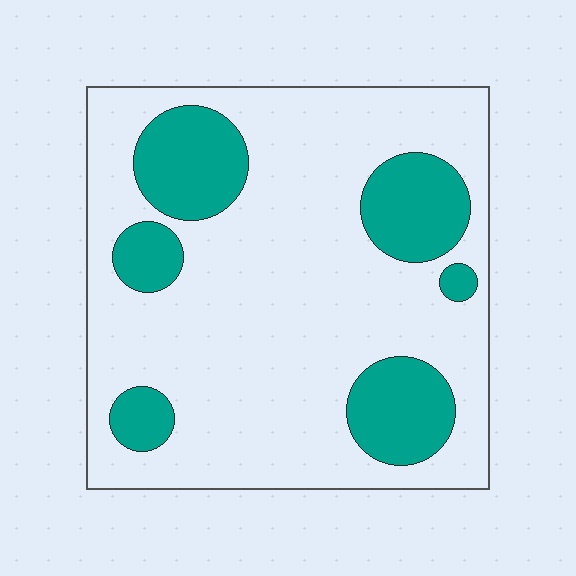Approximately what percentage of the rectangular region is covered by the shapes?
Approximately 25%.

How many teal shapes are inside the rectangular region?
6.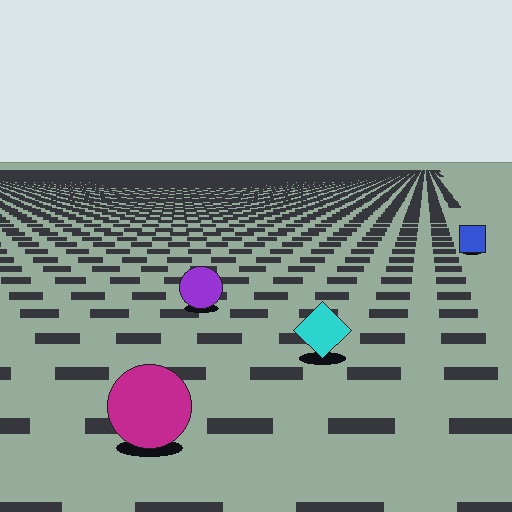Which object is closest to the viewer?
The magenta circle is closest. The texture marks near it are larger and more spread out.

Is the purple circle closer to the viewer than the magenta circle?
No. The magenta circle is closer — you can tell from the texture gradient: the ground texture is coarser near it.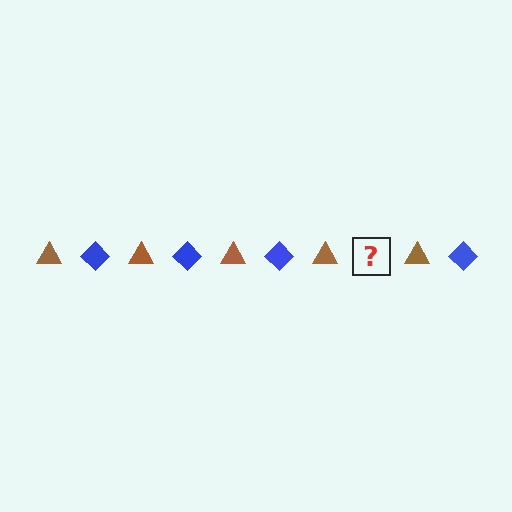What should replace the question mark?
The question mark should be replaced with a blue diamond.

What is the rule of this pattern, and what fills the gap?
The rule is that the pattern alternates between brown triangle and blue diamond. The gap should be filled with a blue diamond.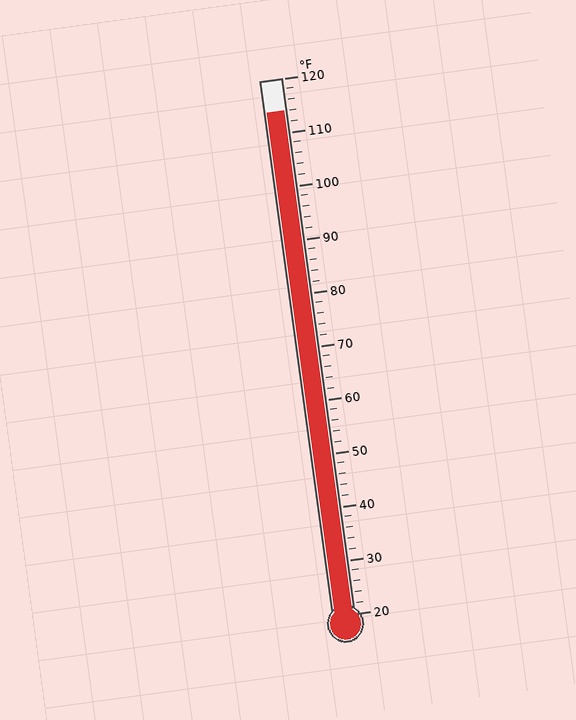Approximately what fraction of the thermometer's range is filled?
The thermometer is filled to approximately 95% of its range.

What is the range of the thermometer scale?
The thermometer scale ranges from 20°F to 120°F.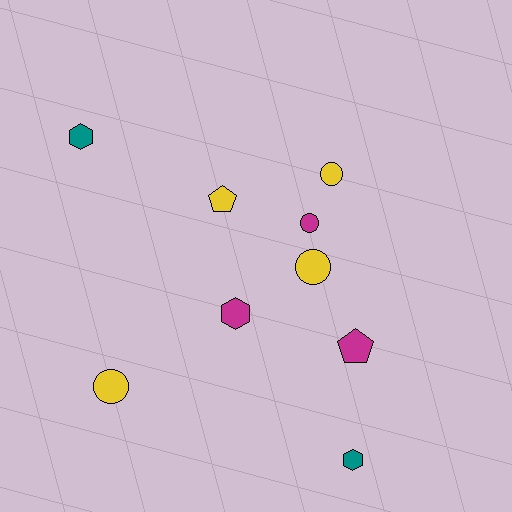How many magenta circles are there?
There is 1 magenta circle.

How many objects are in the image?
There are 9 objects.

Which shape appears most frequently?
Circle, with 4 objects.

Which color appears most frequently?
Yellow, with 4 objects.